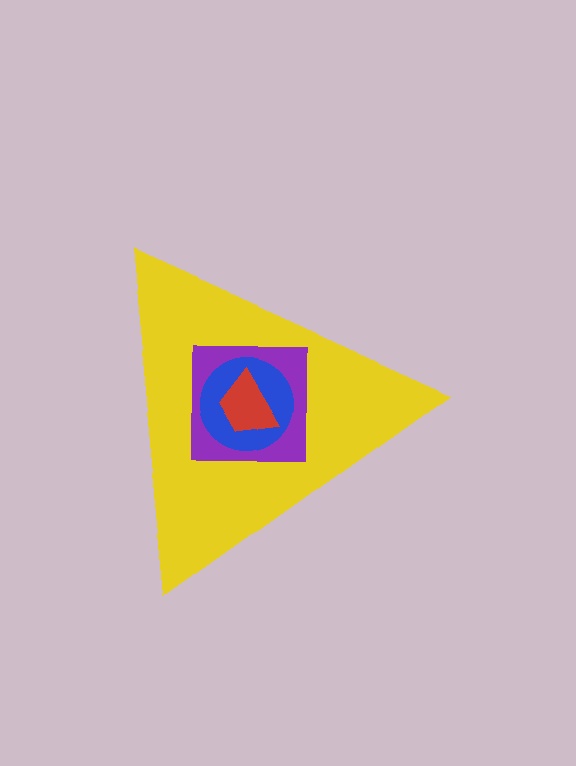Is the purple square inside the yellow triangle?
Yes.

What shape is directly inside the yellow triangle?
The purple square.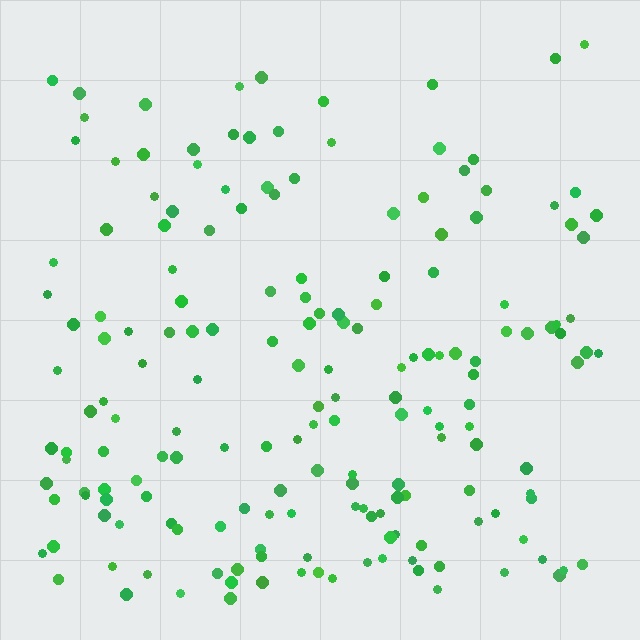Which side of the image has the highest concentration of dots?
The bottom.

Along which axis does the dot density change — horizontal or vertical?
Vertical.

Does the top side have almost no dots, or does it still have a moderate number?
Still a moderate number, just noticeably fewer than the bottom.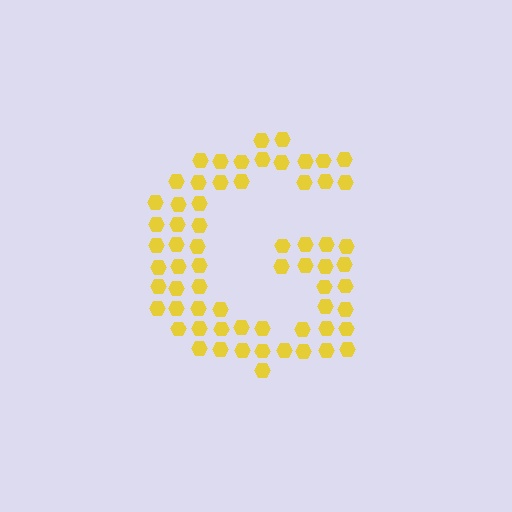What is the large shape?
The large shape is the letter G.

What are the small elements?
The small elements are hexagons.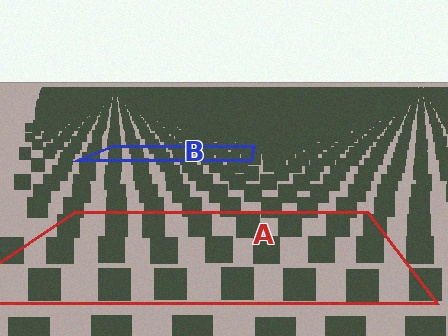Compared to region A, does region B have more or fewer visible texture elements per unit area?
Region B has more texture elements per unit area — they are packed more densely because it is farther away.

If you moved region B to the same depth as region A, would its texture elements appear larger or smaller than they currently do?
They would appear larger. At a closer depth, the same texture elements are projected at a bigger on-screen size.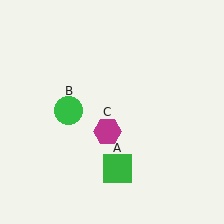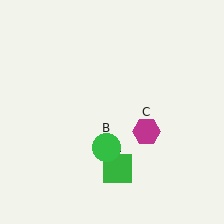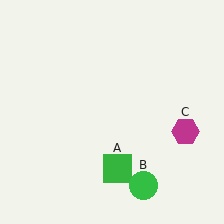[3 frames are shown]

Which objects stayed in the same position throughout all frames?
Green square (object A) remained stationary.